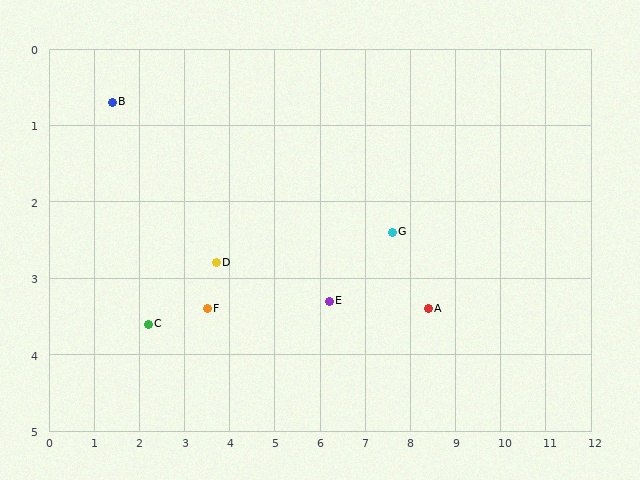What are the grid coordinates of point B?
Point B is at approximately (1.4, 0.7).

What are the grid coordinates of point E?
Point E is at approximately (6.2, 3.3).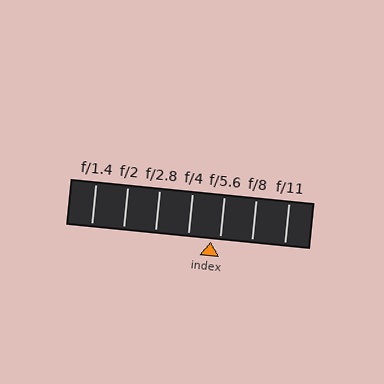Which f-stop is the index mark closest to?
The index mark is closest to f/5.6.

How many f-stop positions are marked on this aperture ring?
There are 7 f-stop positions marked.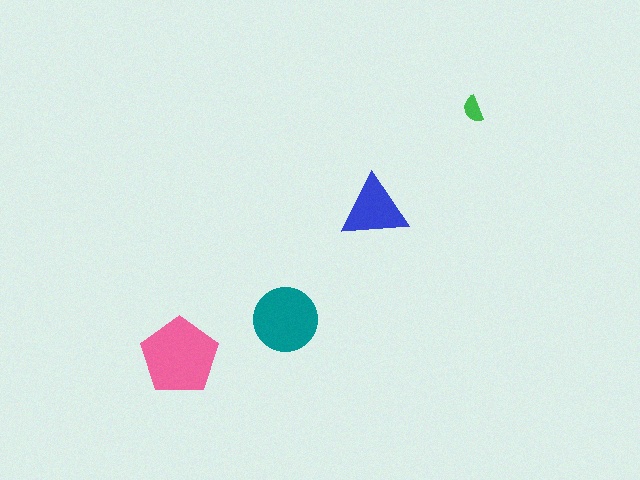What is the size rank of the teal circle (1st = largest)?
2nd.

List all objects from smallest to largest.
The green semicircle, the blue triangle, the teal circle, the pink pentagon.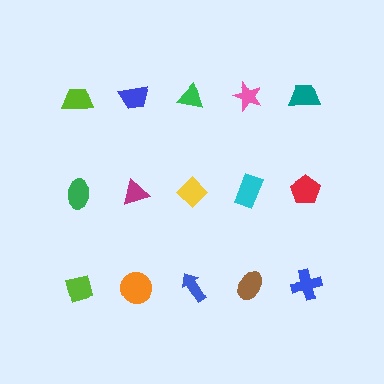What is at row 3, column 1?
A lime square.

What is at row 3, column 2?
An orange circle.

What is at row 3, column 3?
A blue arrow.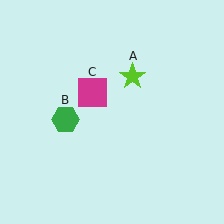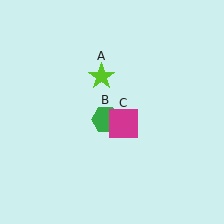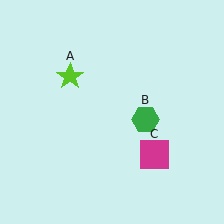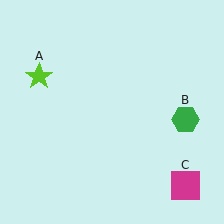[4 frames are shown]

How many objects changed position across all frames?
3 objects changed position: lime star (object A), green hexagon (object B), magenta square (object C).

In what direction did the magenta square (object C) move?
The magenta square (object C) moved down and to the right.